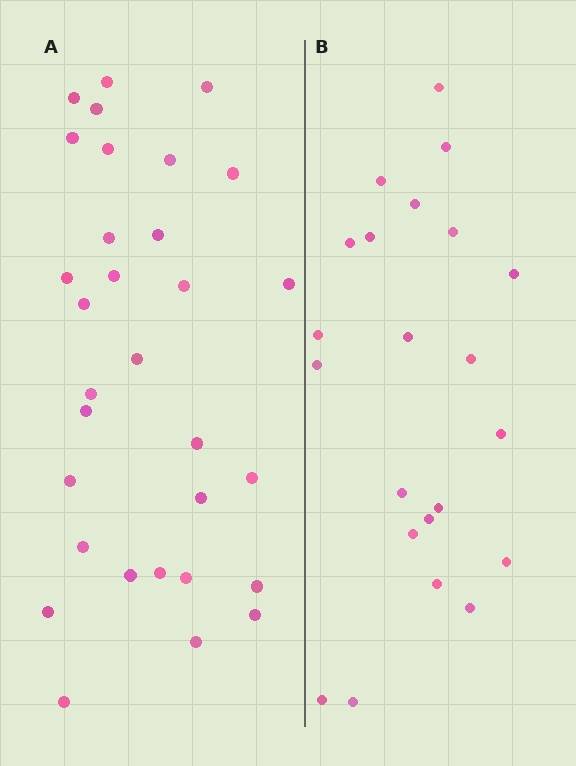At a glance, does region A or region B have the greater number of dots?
Region A (the left region) has more dots.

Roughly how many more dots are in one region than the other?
Region A has roughly 8 or so more dots than region B.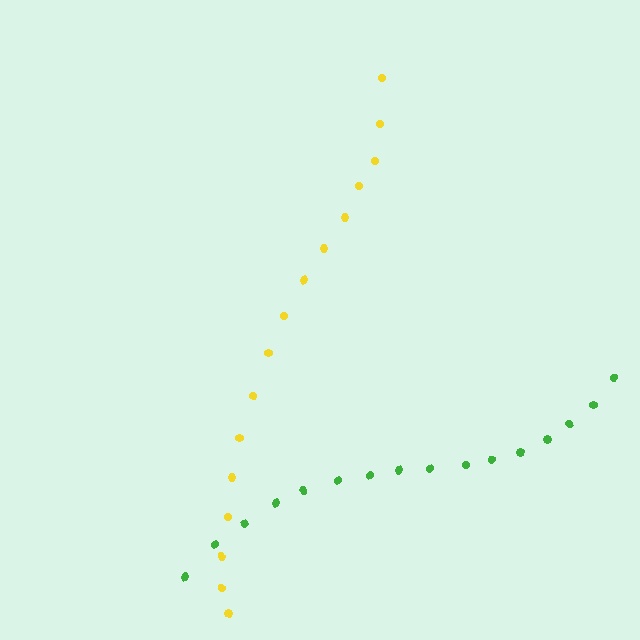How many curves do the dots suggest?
There are 2 distinct paths.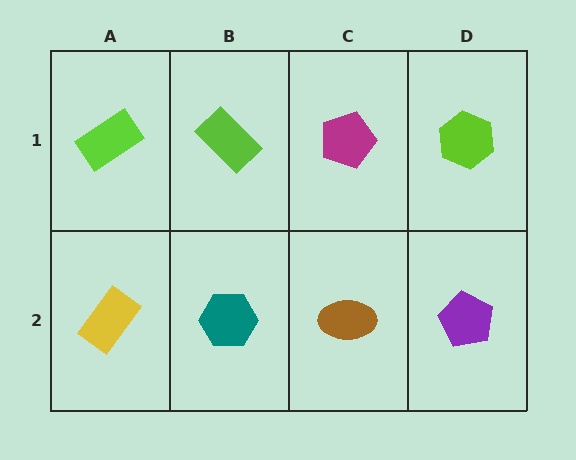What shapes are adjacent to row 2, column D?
A lime hexagon (row 1, column D), a brown ellipse (row 2, column C).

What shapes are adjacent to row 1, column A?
A yellow rectangle (row 2, column A), a lime rectangle (row 1, column B).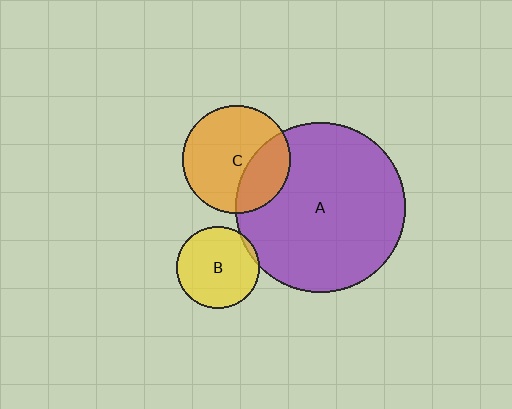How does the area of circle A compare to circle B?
Approximately 4.3 times.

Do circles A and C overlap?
Yes.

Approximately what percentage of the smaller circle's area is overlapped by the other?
Approximately 30%.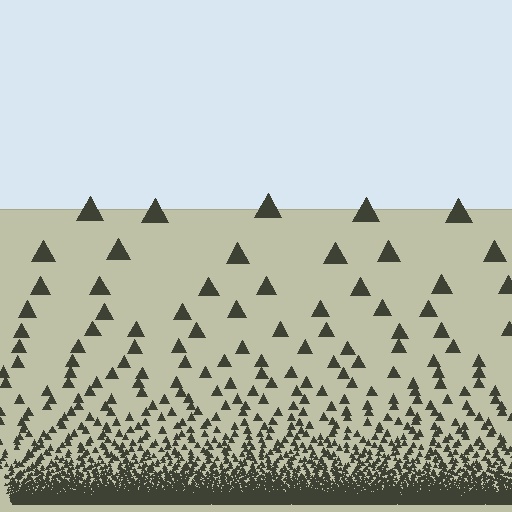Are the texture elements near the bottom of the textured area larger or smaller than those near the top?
Smaller. The gradient is inverted — elements near the bottom are smaller and denser.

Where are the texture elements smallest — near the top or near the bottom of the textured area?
Near the bottom.